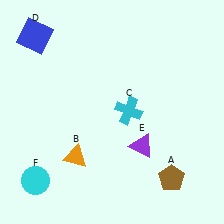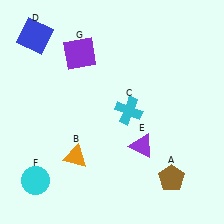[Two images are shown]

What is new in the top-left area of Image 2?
A purple square (G) was added in the top-left area of Image 2.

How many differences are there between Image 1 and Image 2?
There is 1 difference between the two images.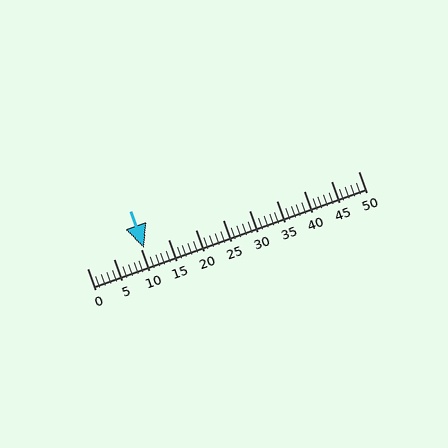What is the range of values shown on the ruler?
The ruler shows values from 0 to 50.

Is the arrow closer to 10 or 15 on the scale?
The arrow is closer to 10.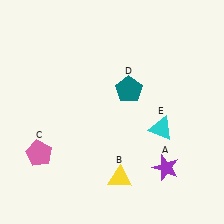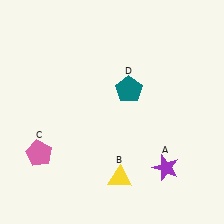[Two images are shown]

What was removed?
The cyan triangle (E) was removed in Image 2.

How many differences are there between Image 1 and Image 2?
There is 1 difference between the two images.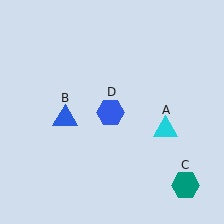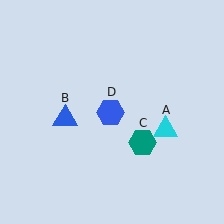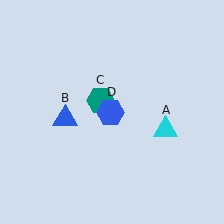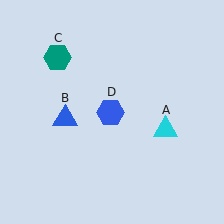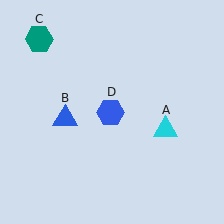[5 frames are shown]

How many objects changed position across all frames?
1 object changed position: teal hexagon (object C).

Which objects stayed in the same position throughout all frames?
Cyan triangle (object A) and blue triangle (object B) and blue hexagon (object D) remained stationary.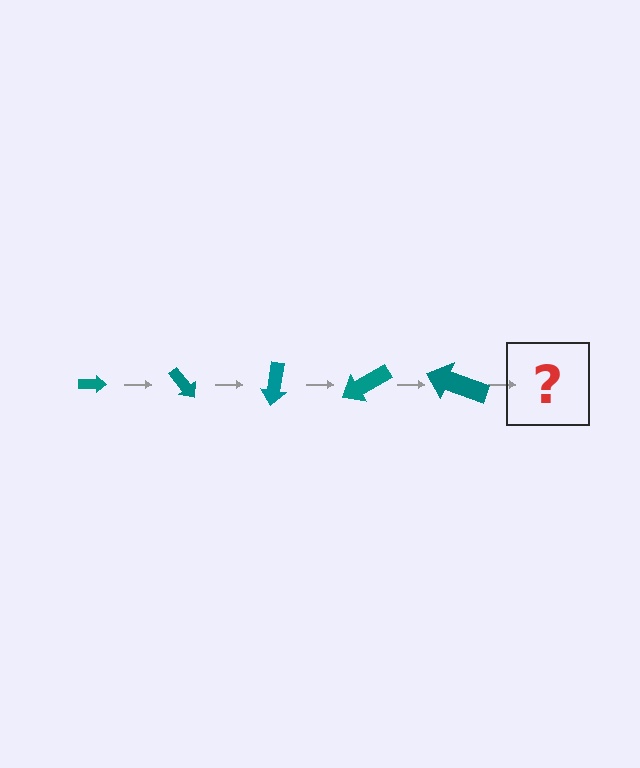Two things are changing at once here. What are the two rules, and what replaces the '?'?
The two rules are that the arrow grows larger each step and it rotates 50 degrees each step. The '?' should be an arrow, larger than the previous one and rotated 250 degrees from the start.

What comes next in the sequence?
The next element should be an arrow, larger than the previous one and rotated 250 degrees from the start.